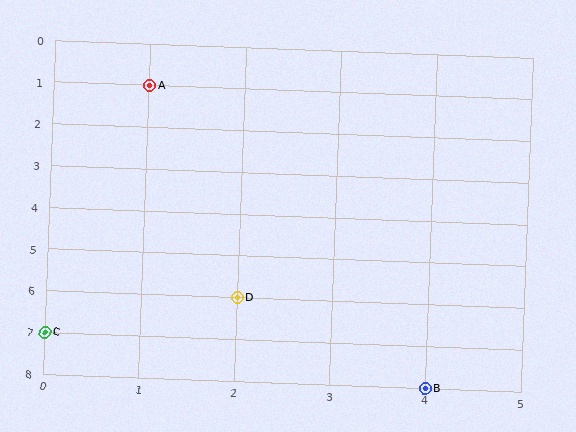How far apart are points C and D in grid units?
Points C and D are 2 columns and 1 row apart (about 2.2 grid units diagonally).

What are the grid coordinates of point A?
Point A is at grid coordinates (1, 1).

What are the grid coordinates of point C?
Point C is at grid coordinates (0, 7).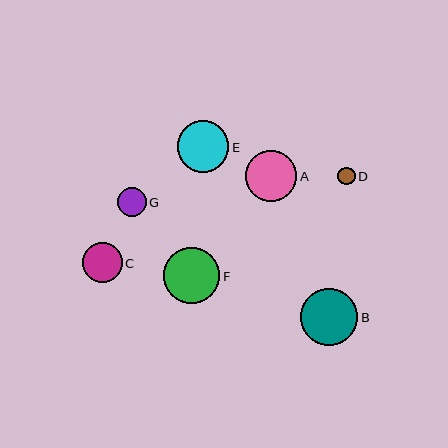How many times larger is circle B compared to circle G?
Circle B is approximately 2.0 times the size of circle G.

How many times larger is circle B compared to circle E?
Circle B is approximately 1.1 times the size of circle E.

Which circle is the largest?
Circle B is the largest with a size of approximately 57 pixels.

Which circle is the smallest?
Circle D is the smallest with a size of approximately 17 pixels.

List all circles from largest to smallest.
From largest to smallest: B, F, E, A, C, G, D.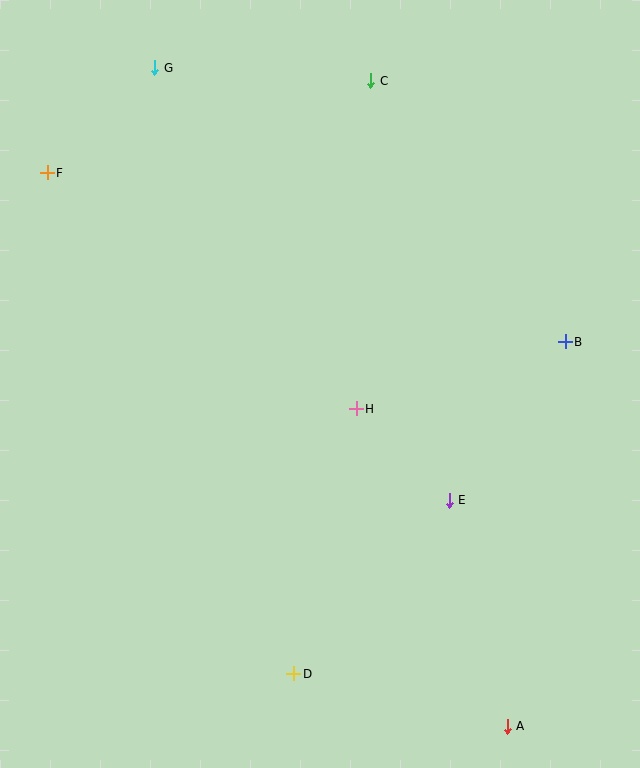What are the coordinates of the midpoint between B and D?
The midpoint between B and D is at (430, 508).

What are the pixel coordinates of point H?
Point H is at (356, 409).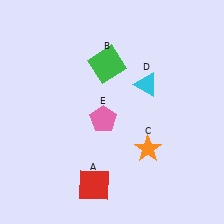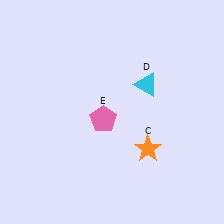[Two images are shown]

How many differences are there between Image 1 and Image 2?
There are 2 differences between the two images.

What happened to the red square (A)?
The red square (A) was removed in Image 2. It was in the bottom-left area of Image 1.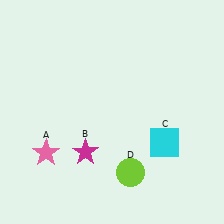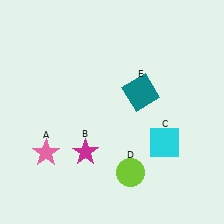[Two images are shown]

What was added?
A teal square (E) was added in Image 2.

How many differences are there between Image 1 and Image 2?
There is 1 difference between the two images.